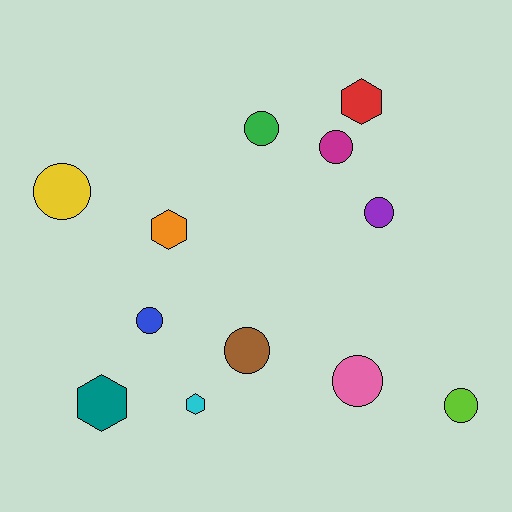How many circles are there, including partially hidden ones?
There are 8 circles.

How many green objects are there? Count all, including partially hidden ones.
There is 1 green object.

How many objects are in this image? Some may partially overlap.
There are 12 objects.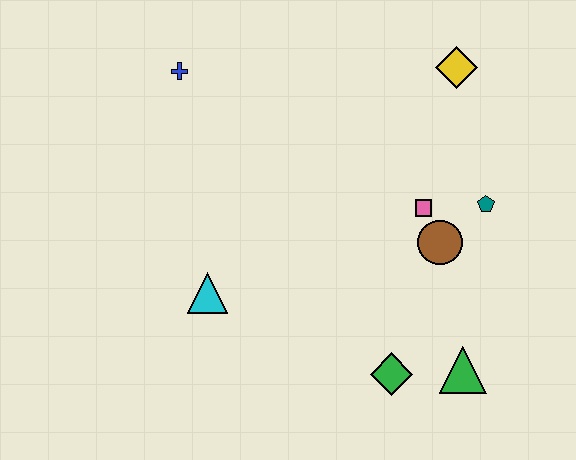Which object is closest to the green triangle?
The green diamond is closest to the green triangle.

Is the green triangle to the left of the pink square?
No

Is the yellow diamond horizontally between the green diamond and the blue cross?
No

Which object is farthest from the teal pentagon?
The blue cross is farthest from the teal pentagon.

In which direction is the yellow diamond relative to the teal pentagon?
The yellow diamond is above the teal pentagon.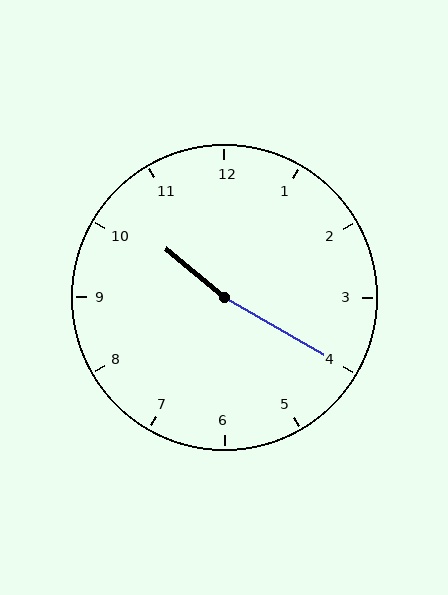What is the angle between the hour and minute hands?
Approximately 170 degrees.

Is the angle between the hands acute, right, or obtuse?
It is obtuse.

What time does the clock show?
10:20.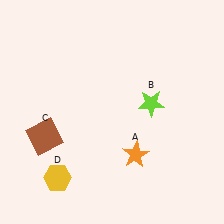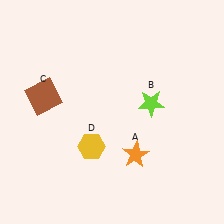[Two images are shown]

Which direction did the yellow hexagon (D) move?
The yellow hexagon (D) moved right.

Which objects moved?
The objects that moved are: the brown square (C), the yellow hexagon (D).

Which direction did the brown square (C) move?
The brown square (C) moved up.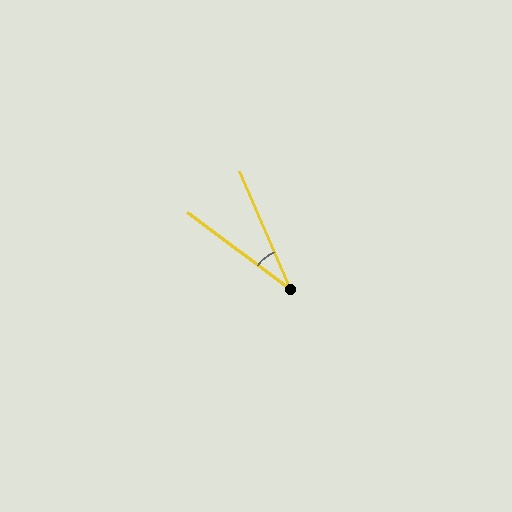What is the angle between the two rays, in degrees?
Approximately 30 degrees.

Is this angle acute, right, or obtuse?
It is acute.